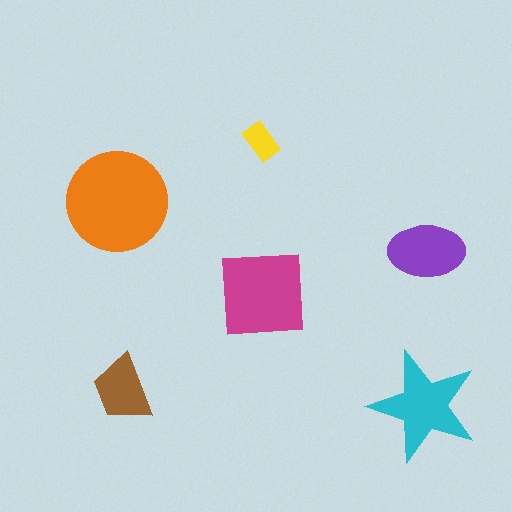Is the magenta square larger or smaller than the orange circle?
Smaller.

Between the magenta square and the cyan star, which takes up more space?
The magenta square.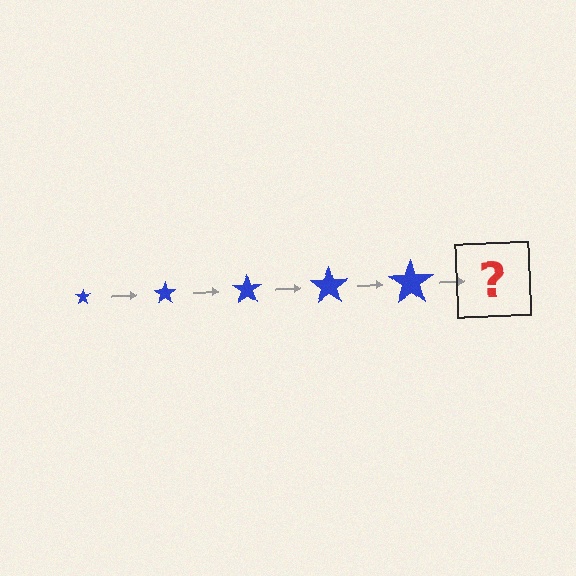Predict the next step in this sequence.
The next step is a blue star, larger than the previous one.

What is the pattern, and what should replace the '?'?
The pattern is that the star gets progressively larger each step. The '?' should be a blue star, larger than the previous one.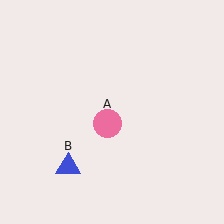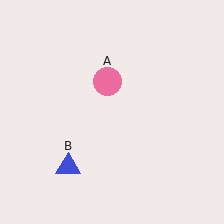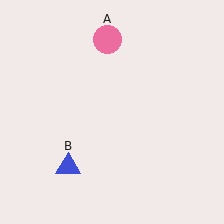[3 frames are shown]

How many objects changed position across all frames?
1 object changed position: pink circle (object A).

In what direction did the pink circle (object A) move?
The pink circle (object A) moved up.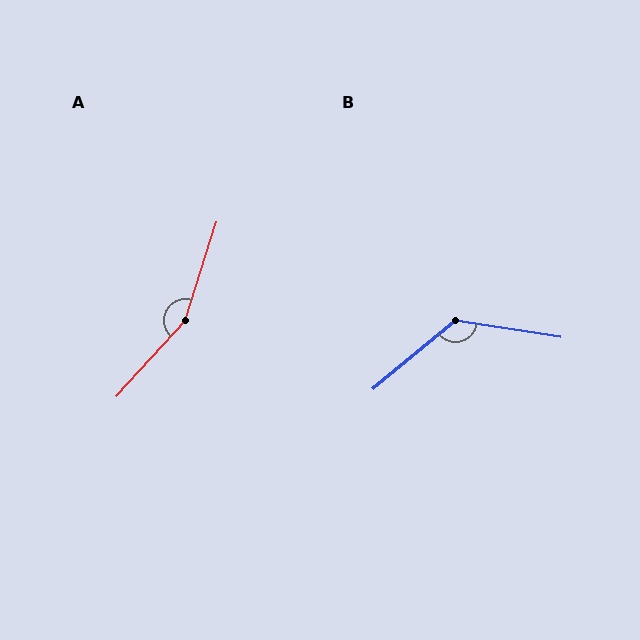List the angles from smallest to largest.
B (131°), A (156°).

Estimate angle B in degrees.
Approximately 131 degrees.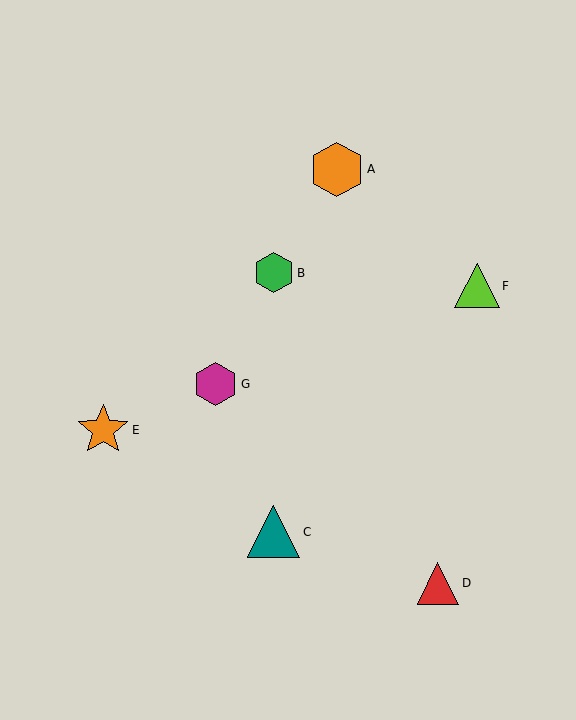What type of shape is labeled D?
Shape D is a red triangle.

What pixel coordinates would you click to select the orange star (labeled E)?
Click at (103, 430) to select the orange star E.